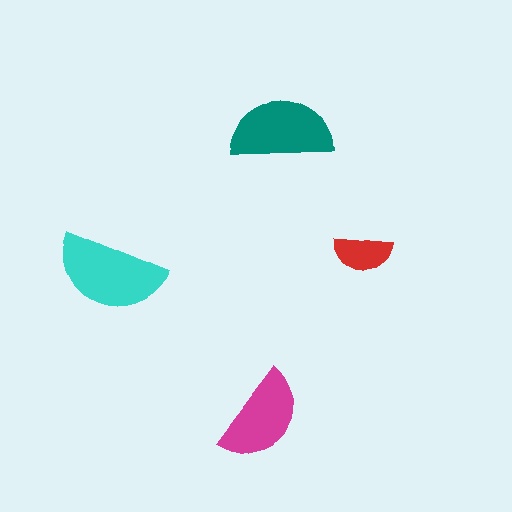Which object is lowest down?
The magenta semicircle is bottommost.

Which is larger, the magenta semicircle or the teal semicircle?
The teal one.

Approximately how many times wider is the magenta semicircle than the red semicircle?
About 1.5 times wider.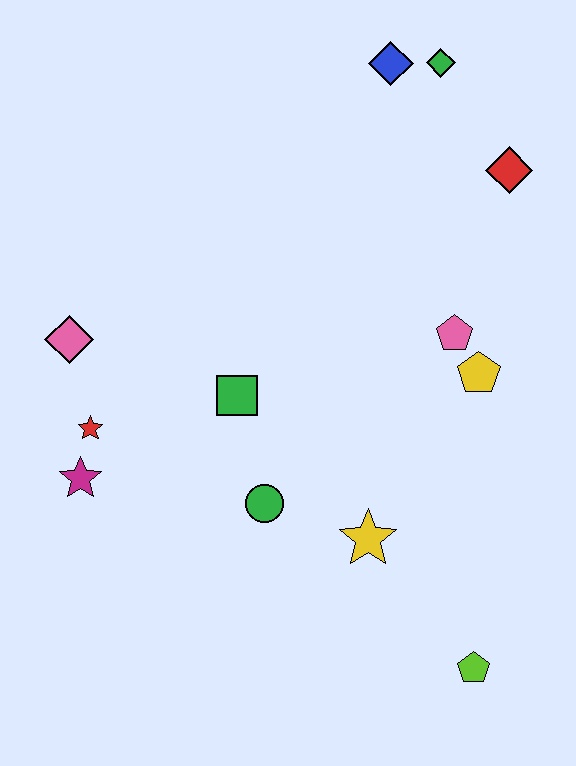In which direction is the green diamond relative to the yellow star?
The green diamond is above the yellow star.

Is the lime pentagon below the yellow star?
Yes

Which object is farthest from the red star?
The green diamond is farthest from the red star.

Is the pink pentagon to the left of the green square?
No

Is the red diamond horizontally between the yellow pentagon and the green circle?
No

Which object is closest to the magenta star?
The red star is closest to the magenta star.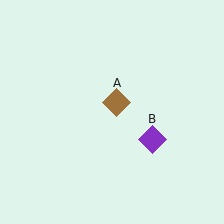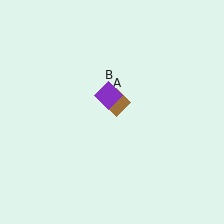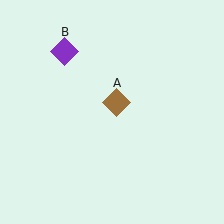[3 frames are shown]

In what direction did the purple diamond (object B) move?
The purple diamond (object B) moved up and to the left.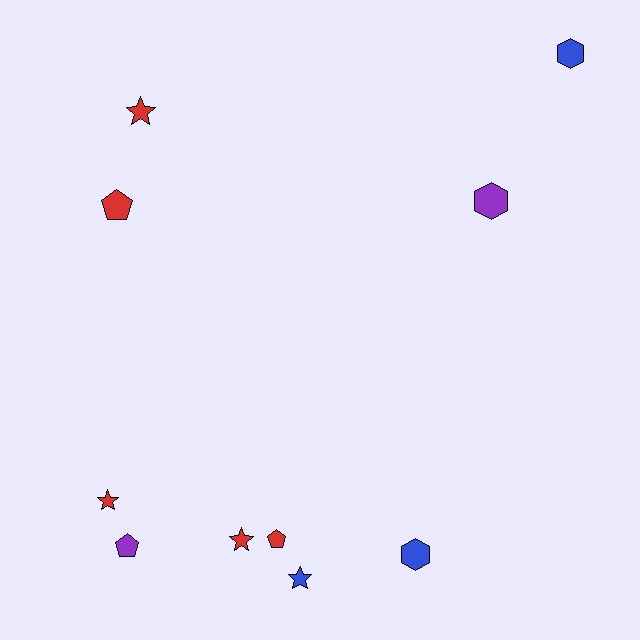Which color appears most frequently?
Red, with 5 objects.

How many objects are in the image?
There are 10 objects.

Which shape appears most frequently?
Star, with 4 objects.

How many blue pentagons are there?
There are no blue pentagons.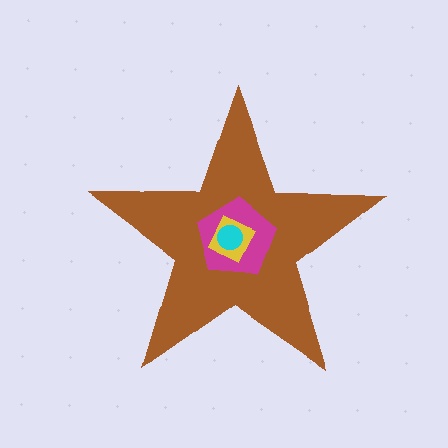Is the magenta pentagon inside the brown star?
Yes.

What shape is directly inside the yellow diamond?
The cyan circle.